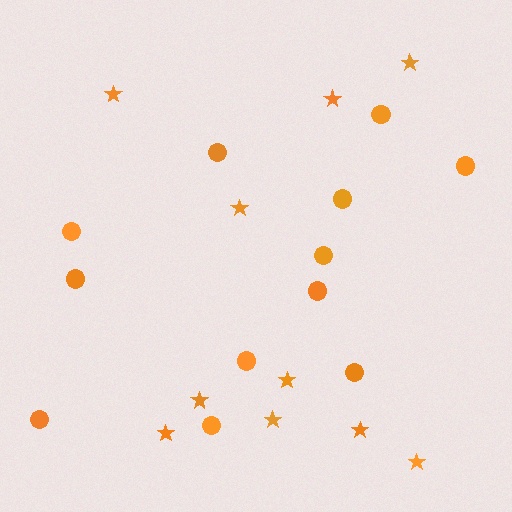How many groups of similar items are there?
There are 2 groups: one group of stars (10) and one group of circles (12).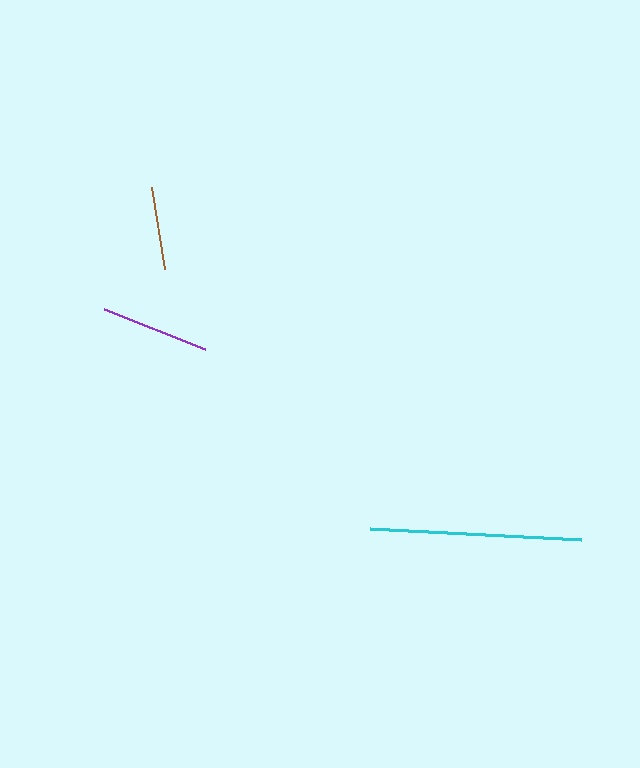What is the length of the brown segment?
The brown segment is approximately 84 pixels long.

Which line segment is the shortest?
The brown line is the shortest at approximately 84 pixels.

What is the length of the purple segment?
The purple segment is approximately 108 pixels long.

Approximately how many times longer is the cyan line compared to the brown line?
The cyan line is approximately 2.5 times the length of the brown line.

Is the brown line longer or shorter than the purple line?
The purple line is longer than the brown line.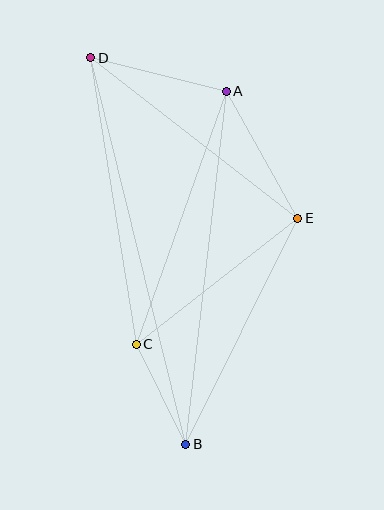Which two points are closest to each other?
Points B and C are closest to each other.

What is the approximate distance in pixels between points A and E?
The distance between A and E is approximately 146 pixels.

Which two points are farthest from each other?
Points B and D are farthest from each other.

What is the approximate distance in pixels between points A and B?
The distance between A and B is approximately 356 pixels.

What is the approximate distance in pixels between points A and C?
The distance between A and C is approximately 269 pixels.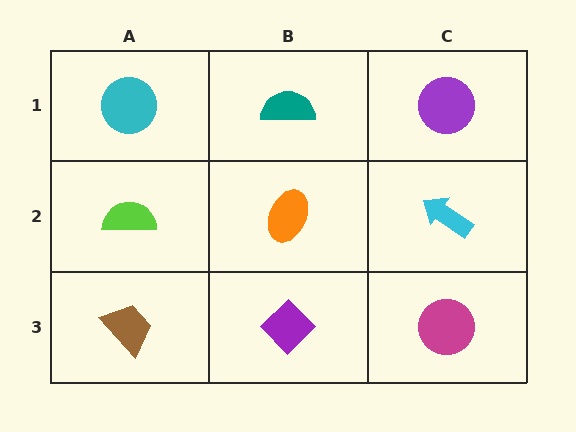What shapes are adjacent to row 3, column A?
A lime semicircle (row 2, column A), a purple diamond (row 3, column B).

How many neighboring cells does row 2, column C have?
3.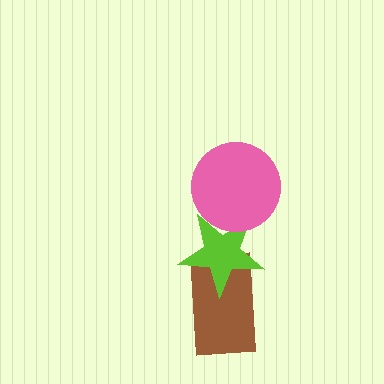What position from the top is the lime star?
The lime star is 2nd from the top.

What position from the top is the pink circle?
The pink circle is 1st from the top.